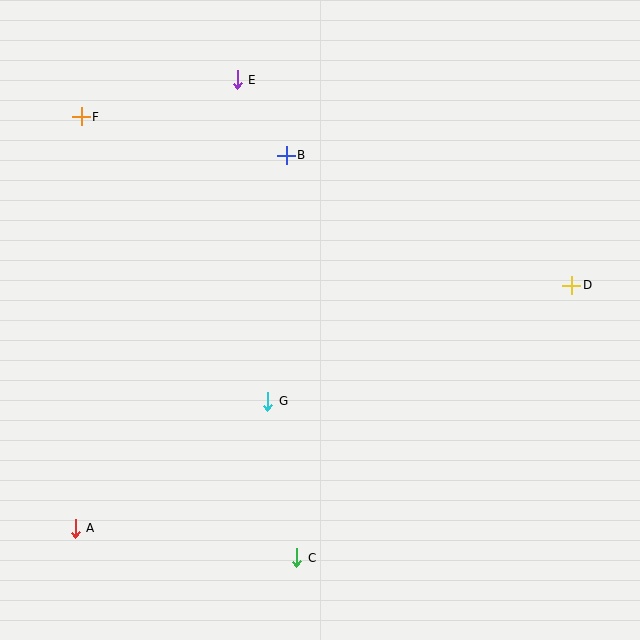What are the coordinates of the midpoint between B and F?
The midpoint between B and F is at (184, 136).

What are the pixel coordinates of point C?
Point C is at (297, 558).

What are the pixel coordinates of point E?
Point E is at (237, 80).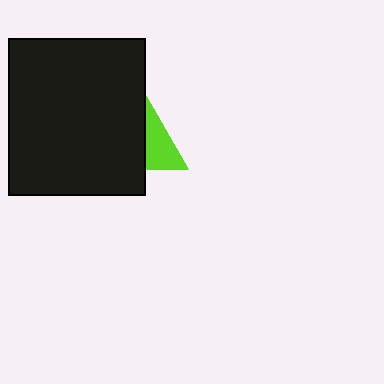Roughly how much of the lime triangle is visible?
A small part of it is visible (roughly 37%).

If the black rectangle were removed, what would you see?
You would see the complete lime triangle.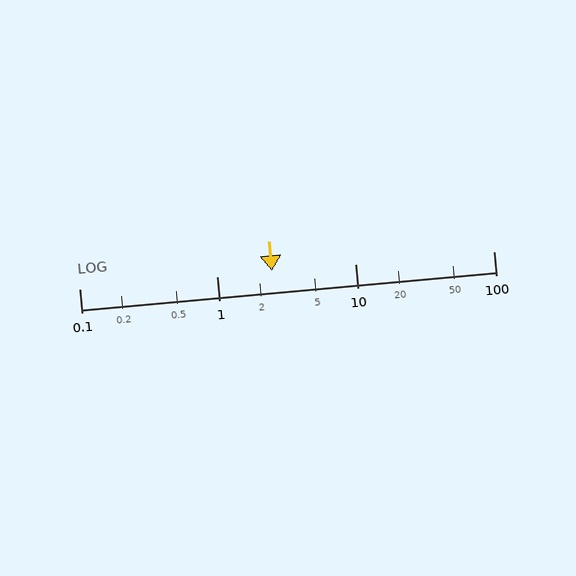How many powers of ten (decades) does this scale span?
The scale spans 3 decades, from 0.1 to 100.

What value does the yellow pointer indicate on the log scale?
The pointer indicates approximately 2.5.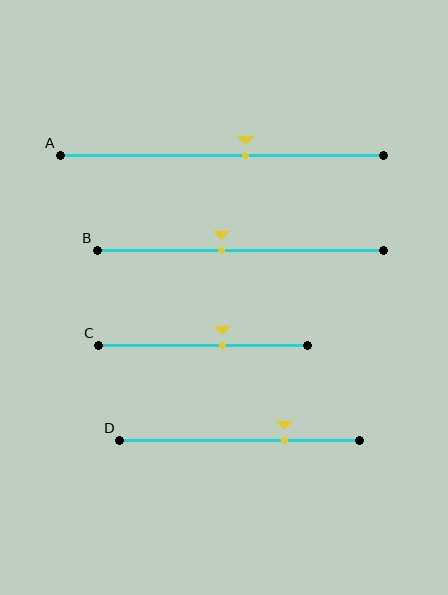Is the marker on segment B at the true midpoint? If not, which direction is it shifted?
No, the marker on segment B is shifted to the left by about 7% of the segment length.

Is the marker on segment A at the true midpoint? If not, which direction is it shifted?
No, the marker on segment A is shifted to the right by about 8% of the segment length.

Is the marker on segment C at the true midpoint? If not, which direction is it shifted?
No, the marker on segment C is shifted to the right by about 9% of the segment length.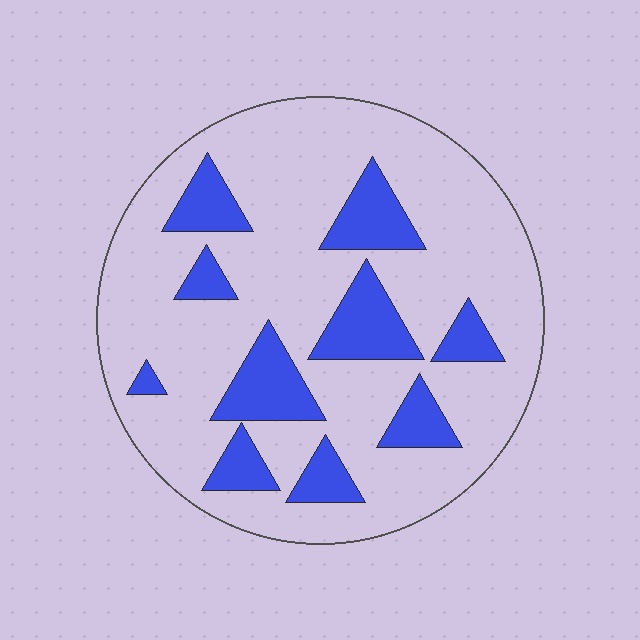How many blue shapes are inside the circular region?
10.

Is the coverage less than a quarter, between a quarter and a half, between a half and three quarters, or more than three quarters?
Less than a quarter.